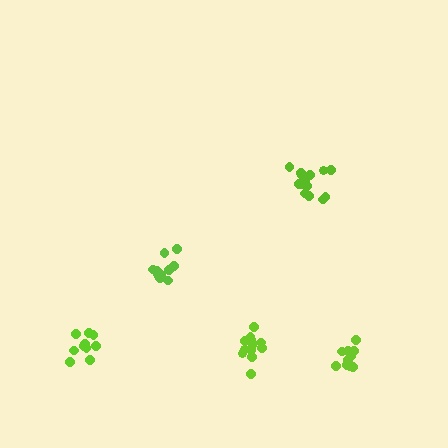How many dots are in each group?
Group 1: 11 dots, Group 2: 10 dots, Group 3: 11 dots, Group 4: 12 dots, Group 5: 14 dots (58 total).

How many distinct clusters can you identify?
There are 5 distinct clusters.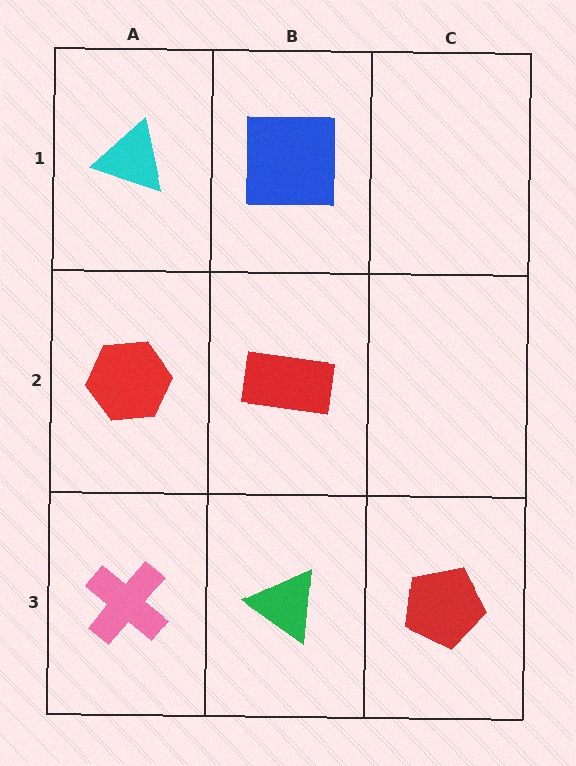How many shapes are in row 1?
2 shapes.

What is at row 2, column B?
A red rectangle.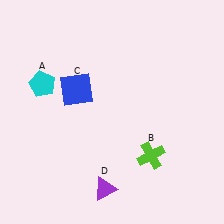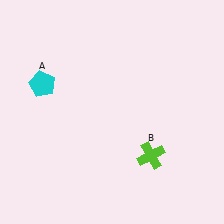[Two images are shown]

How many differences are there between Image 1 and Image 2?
There are 2 differences between the two images.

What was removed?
The blue square (C), the purple triangle (D) were removed in Image 2.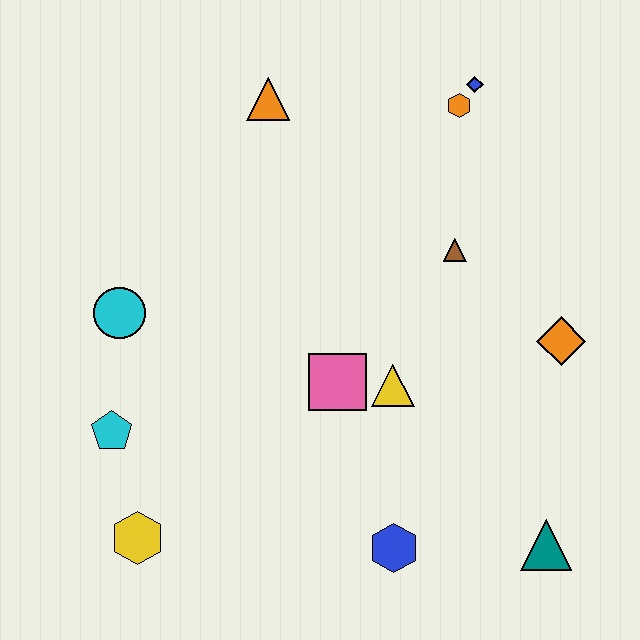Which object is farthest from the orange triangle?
The teal triangle is farthest from the orange triangle.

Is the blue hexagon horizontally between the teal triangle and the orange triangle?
Yes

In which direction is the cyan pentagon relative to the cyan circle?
The cyan pentagon is below the cyan circle.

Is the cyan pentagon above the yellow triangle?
No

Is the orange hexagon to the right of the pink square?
Yes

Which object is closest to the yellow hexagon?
The cyan pentagon is closest to the yellow hexagon.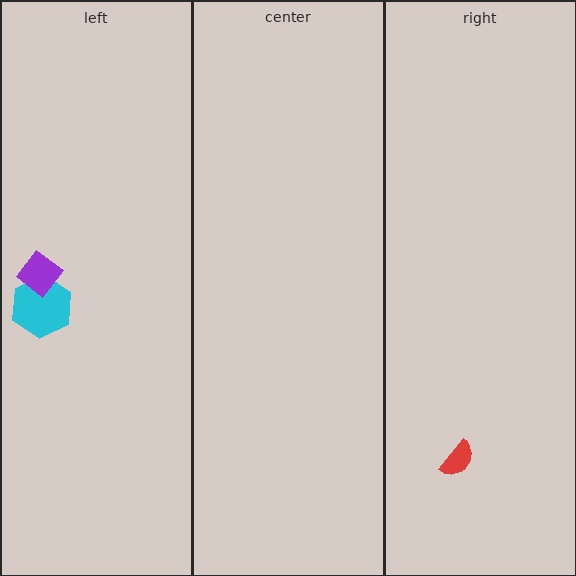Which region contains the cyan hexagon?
The left region.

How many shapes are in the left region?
2.